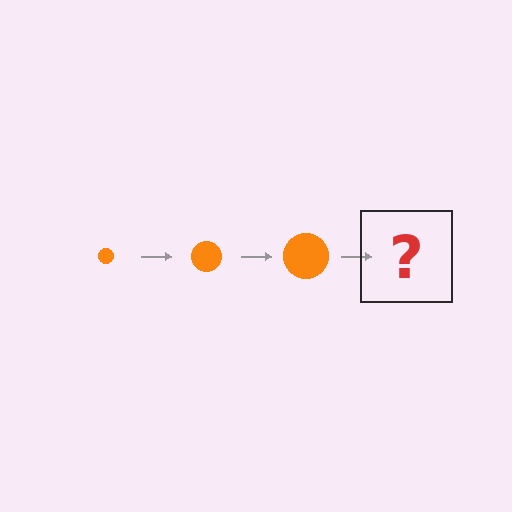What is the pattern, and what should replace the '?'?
The pattern is that the circle gets progressively larger each step. The '?' should be an orange circle, larger than the previous one.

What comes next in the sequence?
The next element should be an orange circle, larger than the previous one.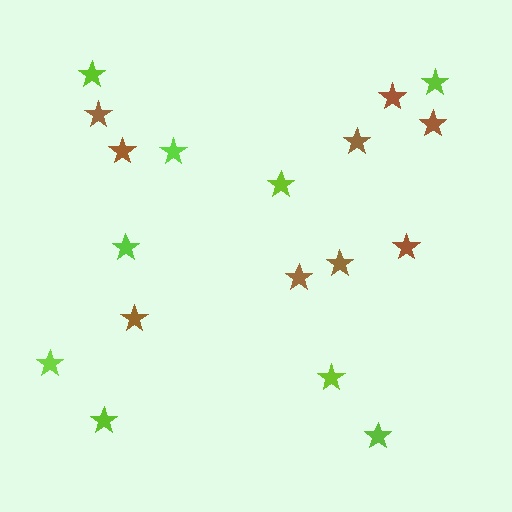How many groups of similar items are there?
There are 2 groups: one group of lime stars (9) and one group of brown stars (9).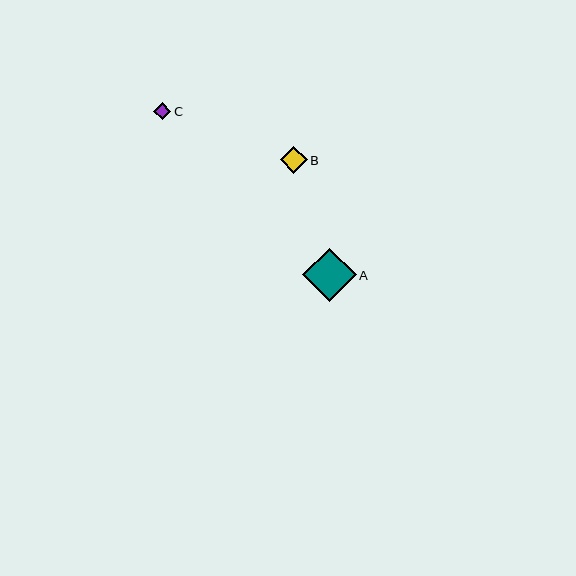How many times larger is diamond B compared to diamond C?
Diamond B is approximately 1.6 times the size of diamond C.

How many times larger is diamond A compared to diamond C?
Diamond A is approximately 3.2 times the size of diamond C.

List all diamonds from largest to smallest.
From largest to smallest: A, B, C.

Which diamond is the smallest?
Diamond C is the smallest with a size of approximately 17 pixels.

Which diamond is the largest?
Diamond A is the largest with a size of approximately 54 pixels.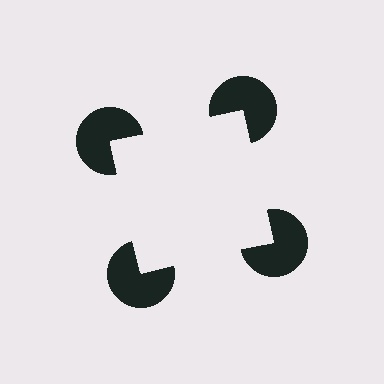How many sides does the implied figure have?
4 sides.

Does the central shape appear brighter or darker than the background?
It typically appears slightly brighter than the background, even though no actual brightness change is drawn.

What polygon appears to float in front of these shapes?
An illusory square — its edges are inferred from the aligned wedge cuts in the pac-man discs, not physically drawn.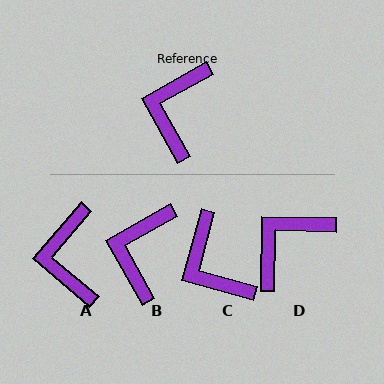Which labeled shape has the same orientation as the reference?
B.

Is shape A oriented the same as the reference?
No, it is off by about 21 degrees.